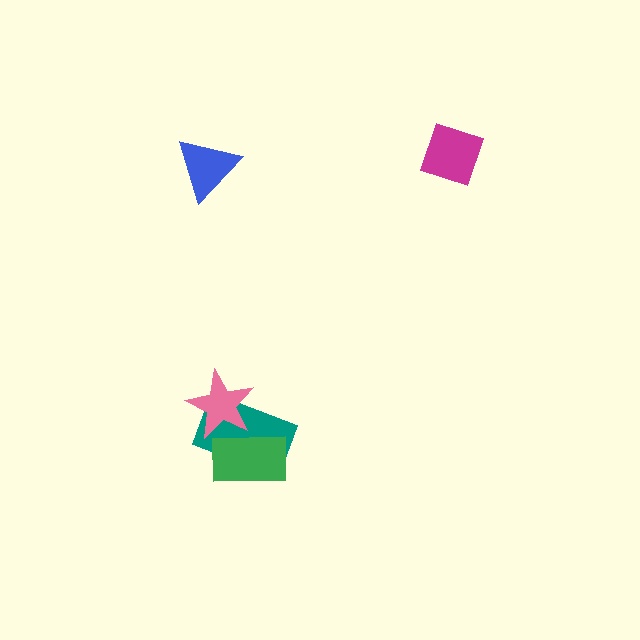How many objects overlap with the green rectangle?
2 objects overlap with the green rectangle.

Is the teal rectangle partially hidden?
Yes, it is partially covered by another shape.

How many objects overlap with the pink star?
2 objects overlap with the pink star.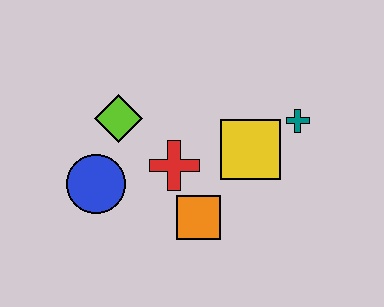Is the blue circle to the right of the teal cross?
No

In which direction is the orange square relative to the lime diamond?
The orange square is below the lime diamond.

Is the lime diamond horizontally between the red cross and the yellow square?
No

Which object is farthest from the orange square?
The teal cross is farthest from the orange square.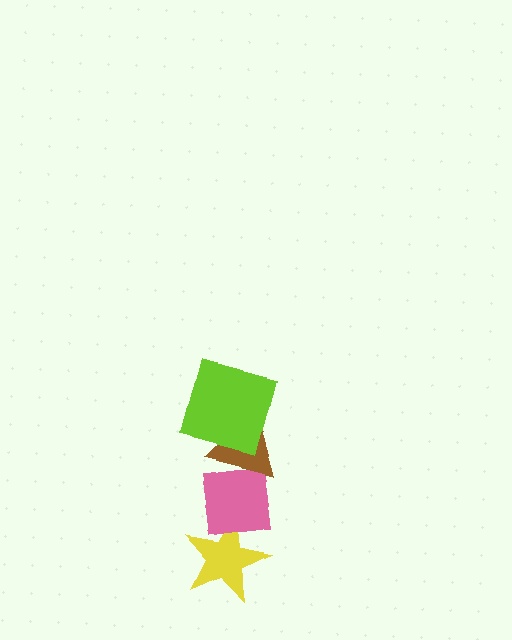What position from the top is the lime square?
The lime square is 1st from the top.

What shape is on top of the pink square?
The brown triangle is on top of the pink square.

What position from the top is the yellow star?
The yellow star is 4th from the top.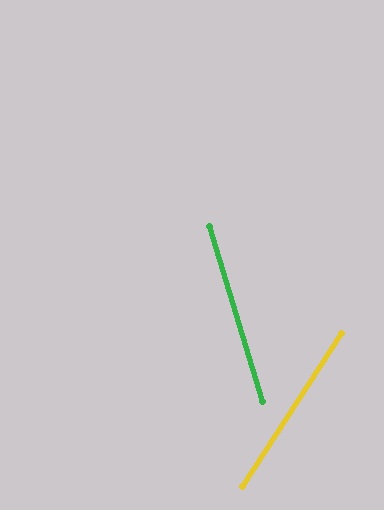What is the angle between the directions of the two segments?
Approximately 50 degrees.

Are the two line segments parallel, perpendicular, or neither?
Neither parallel nor perpendicular — they differ by about 50°.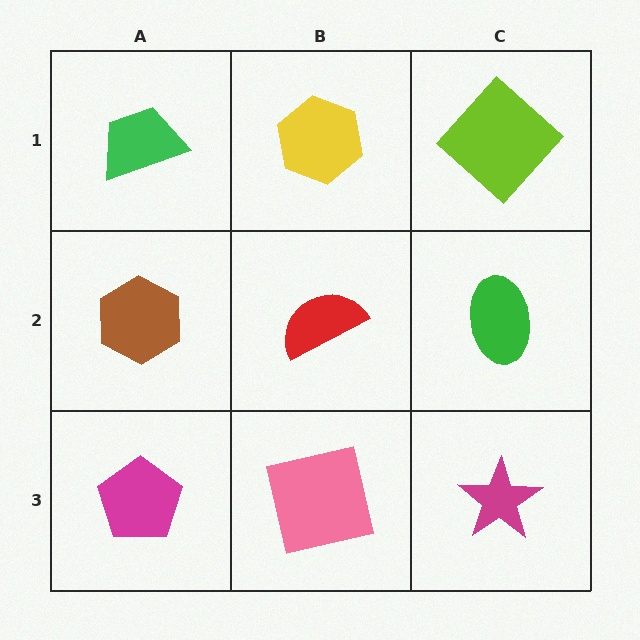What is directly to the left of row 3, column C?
A pink square.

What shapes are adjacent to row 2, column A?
A green trapezoid (row 1, column A), a magenta pentagon (row 3, column A), a red semicircle (row 2, column B).